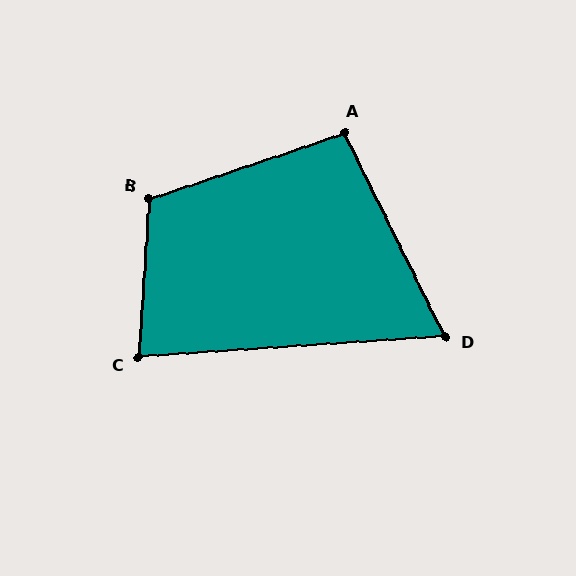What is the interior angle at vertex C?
Approximately 82 degrees (acute).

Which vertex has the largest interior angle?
B, at approximately 113 degrees.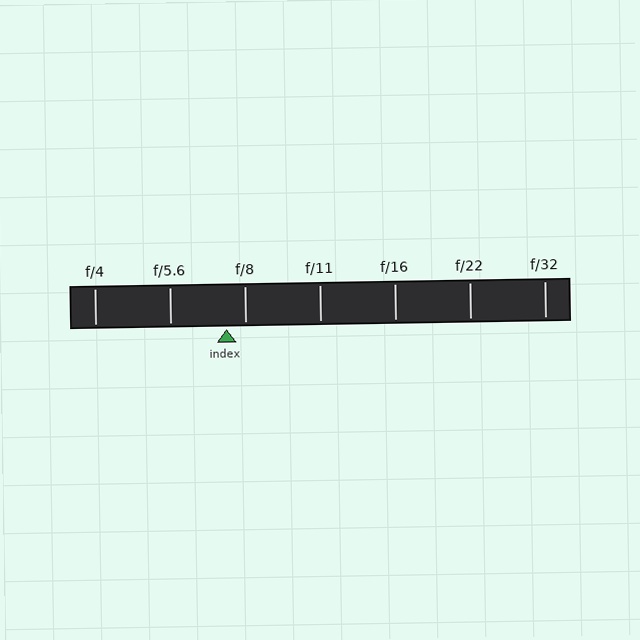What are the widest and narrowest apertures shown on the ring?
The widest aperture shown is f/4 and the narrowest is f/32.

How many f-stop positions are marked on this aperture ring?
There are 7 f-stop positions marked.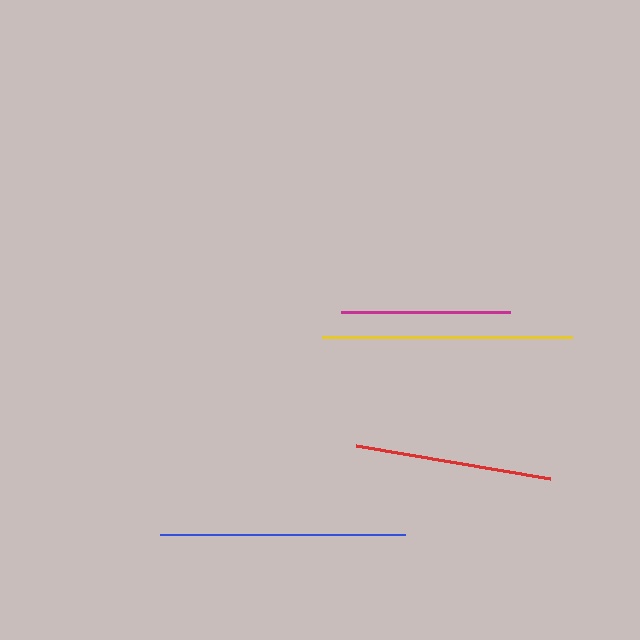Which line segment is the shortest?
The magenta line is the shortest at approximately 169 pixels.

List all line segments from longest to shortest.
From longest to shortest: yellow, blue, red, magenta.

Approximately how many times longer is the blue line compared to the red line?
The blue line is approximately 1.2 times the length of the red line.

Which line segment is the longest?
The yellow line is the longest at approximately 250 pixels.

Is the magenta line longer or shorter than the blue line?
The blue line is longer than the magenta line.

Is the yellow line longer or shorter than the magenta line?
The yellow line is longer than the magenta line.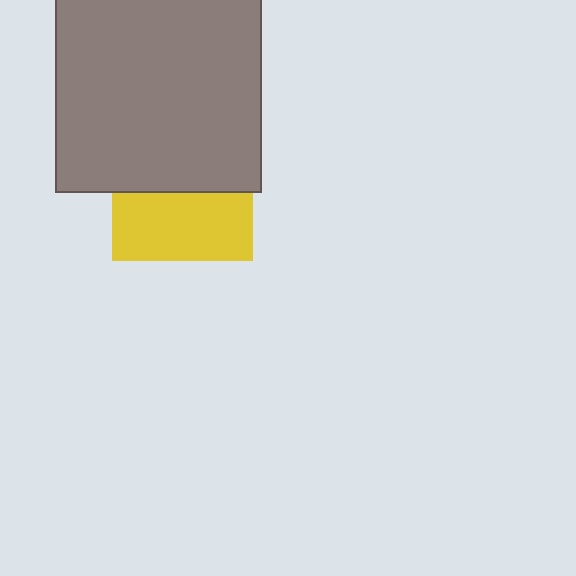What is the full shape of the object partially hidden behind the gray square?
The partially hidden object is a yellow square.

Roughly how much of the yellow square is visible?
About half of it is visible (roughly 49%).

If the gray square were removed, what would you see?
You would see the complete yellow square.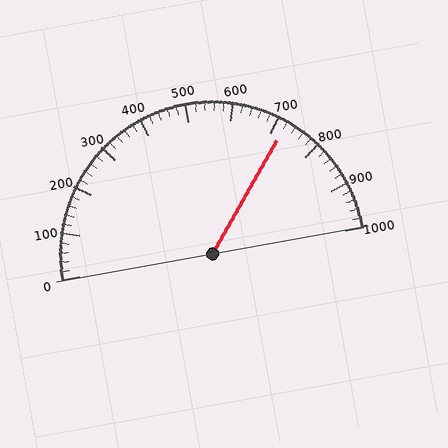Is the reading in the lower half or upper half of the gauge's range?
The reading is in the upper half of the range (0 to 1000).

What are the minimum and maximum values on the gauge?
The gauge ranges from 0 to 1000.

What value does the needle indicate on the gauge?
The needle indicates approximately 720.